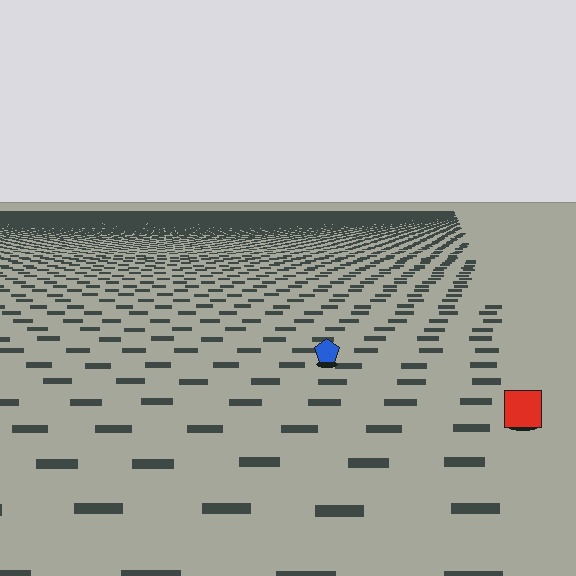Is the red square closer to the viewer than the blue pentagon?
Yes. The red square is closer — you can tell from the texture gradient: the ground texture is coarser near it.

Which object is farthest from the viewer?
The blue pentagon is farthest from the viewer. It appears smaller and the ground texture around it is denser.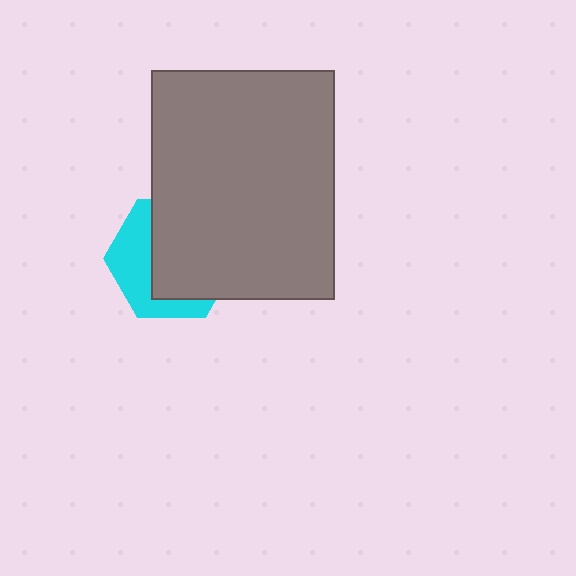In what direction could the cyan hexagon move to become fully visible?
The cyan hexagon could move toward the lower-left. That would shift it out from behind the gray rectangle entirely.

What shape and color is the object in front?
The object in front is a gray rectangle.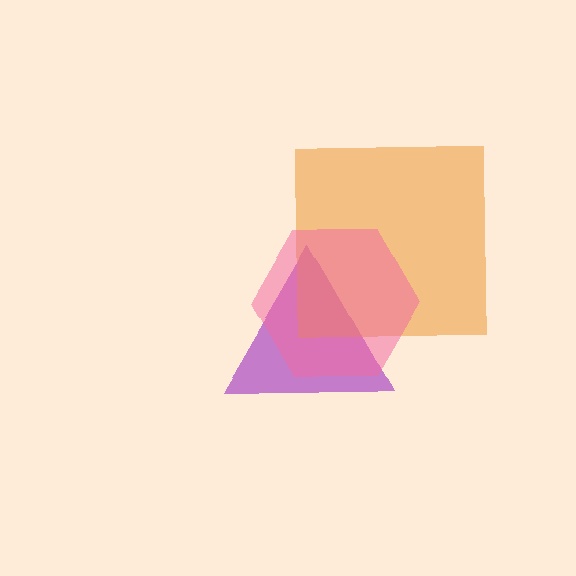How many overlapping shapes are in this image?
There are 3 overlapping shapes in the image.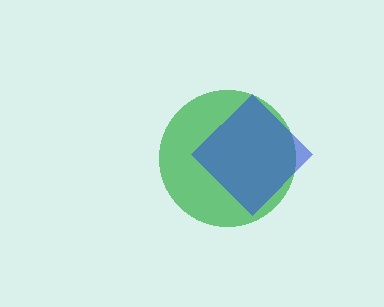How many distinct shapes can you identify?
There are 2 distinct shapes: a green circle, a blue diamond.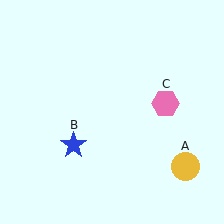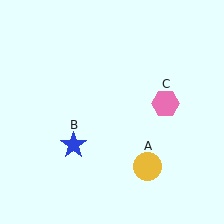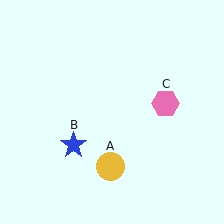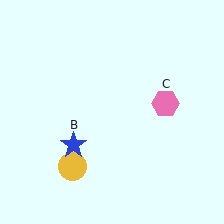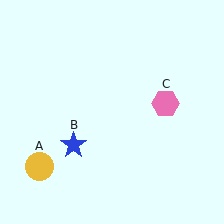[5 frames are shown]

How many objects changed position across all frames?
1 object changed position: yellow circle (object A).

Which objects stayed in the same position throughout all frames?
Blue star (object B) and pink hexagon (object C) remained stationary.